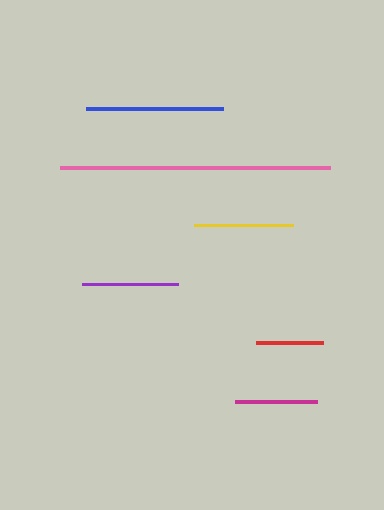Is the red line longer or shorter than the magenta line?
The magenta line is longer than the red line.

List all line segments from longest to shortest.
From longest to shortest: pink, blue, yellow, purple, magenta, red.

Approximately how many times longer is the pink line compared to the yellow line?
The pink line is approximately 2.7 times the length of the yellow line.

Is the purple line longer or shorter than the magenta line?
The purple line is longer than the magenta line.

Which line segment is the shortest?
The red line is the shortest at approximately 67 pixels.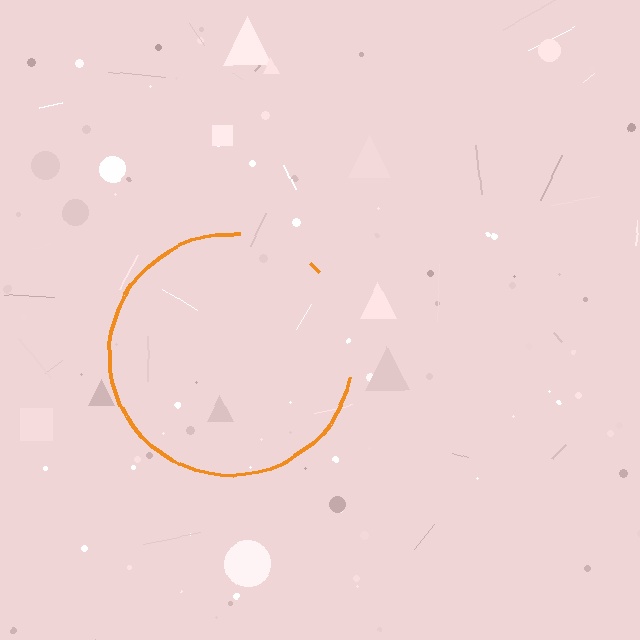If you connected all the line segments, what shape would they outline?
They would outline a circle.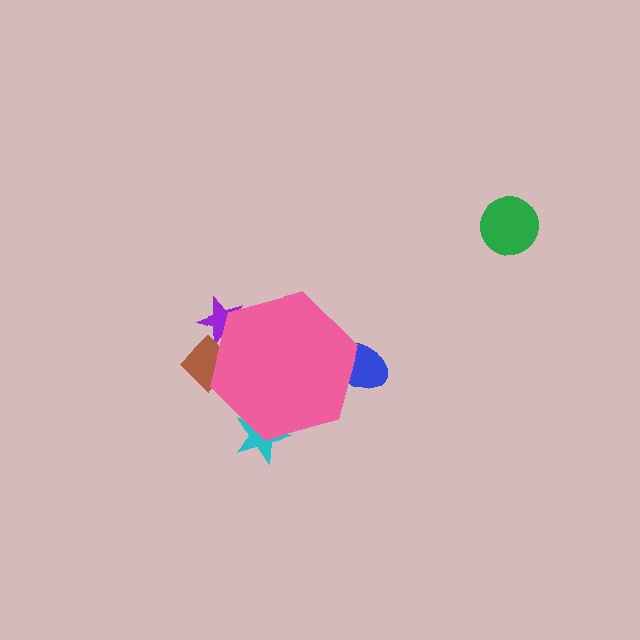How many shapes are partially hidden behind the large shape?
4 shapes are partially hidden.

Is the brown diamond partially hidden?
Yes, the brown diamond is partially hidden behind the pink hexagon.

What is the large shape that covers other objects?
A pink hexagon.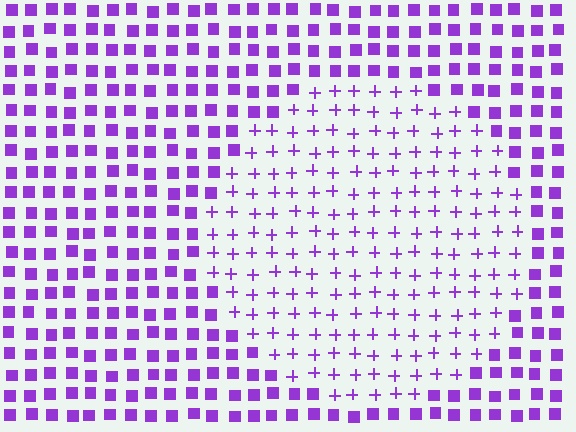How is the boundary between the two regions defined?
The boundary is defined by a change in element shape: plus signs inside vs. squares outside. All elements share the same color and spacing.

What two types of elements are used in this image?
The image uses plus signs inside the circle region and squares outside it.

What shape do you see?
I see a circle.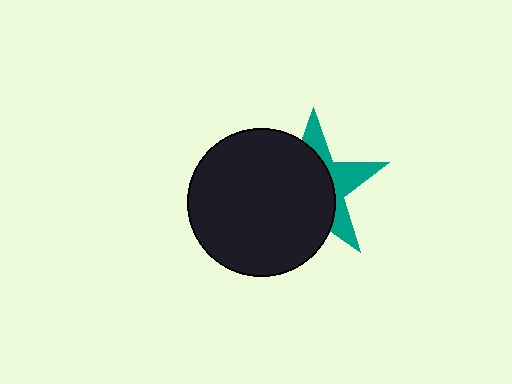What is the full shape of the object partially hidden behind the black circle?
The partially hidden object is a teal star.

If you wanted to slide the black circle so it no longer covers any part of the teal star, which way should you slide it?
Slide it left — that is the most direct way to separate the two shapes.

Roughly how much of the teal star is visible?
A small part of it is visible (roughly 36%).